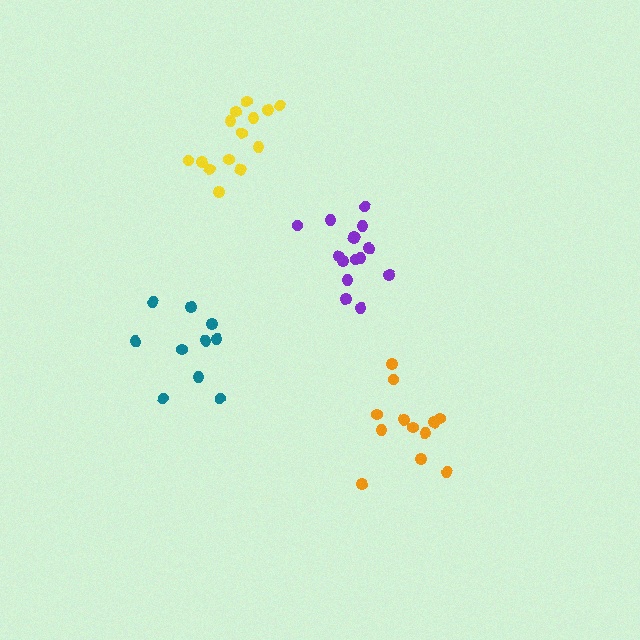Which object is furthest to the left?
The teal cluster is leftmost.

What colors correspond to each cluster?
The clusters are colored: orange, purple, yellow, teal.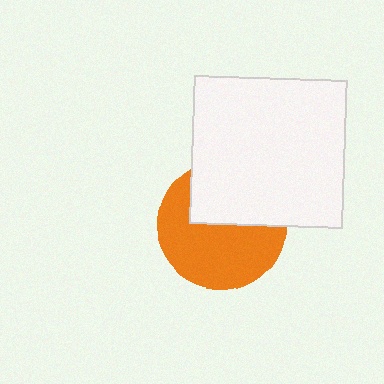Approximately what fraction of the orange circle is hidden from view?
Roughly 40% of the orange circle is hidden behind the white rectangle.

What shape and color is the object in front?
The object in front is a white rectangle.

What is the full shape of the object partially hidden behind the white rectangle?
The partially hidden object is an orange circle.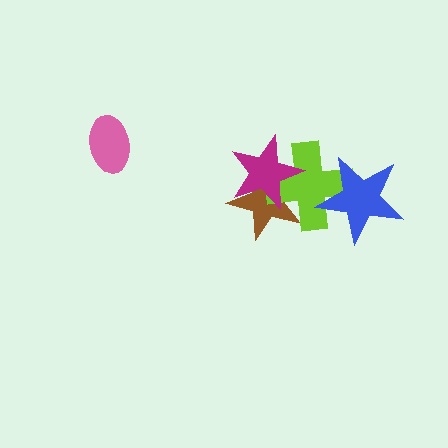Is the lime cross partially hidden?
Yes, it is partially covered by another shape.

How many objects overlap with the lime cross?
3 objects overlap with the lime cross.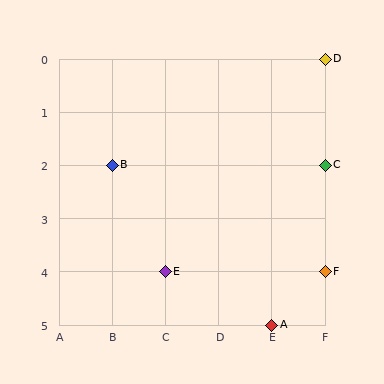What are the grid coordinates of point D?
Point D is at grid coordinates (F, 0).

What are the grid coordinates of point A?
Point A is at grid coordinates (E, 5).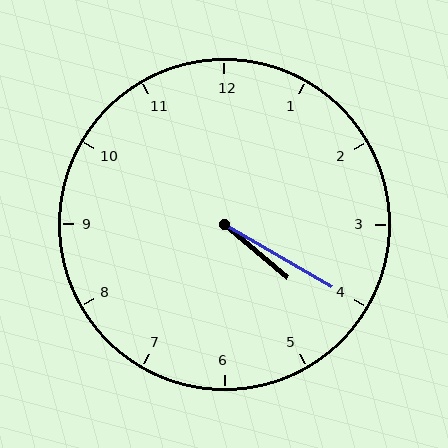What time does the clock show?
4:20.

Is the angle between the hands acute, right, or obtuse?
It is acute.